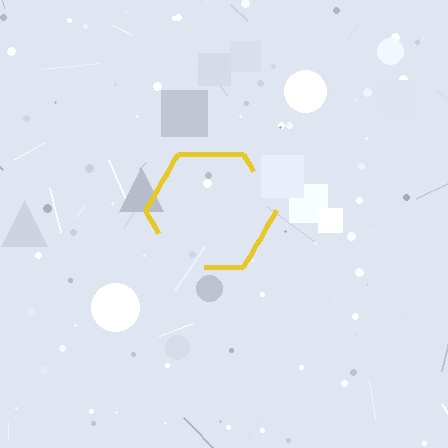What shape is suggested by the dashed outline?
The dashed outline suggests a hexagon.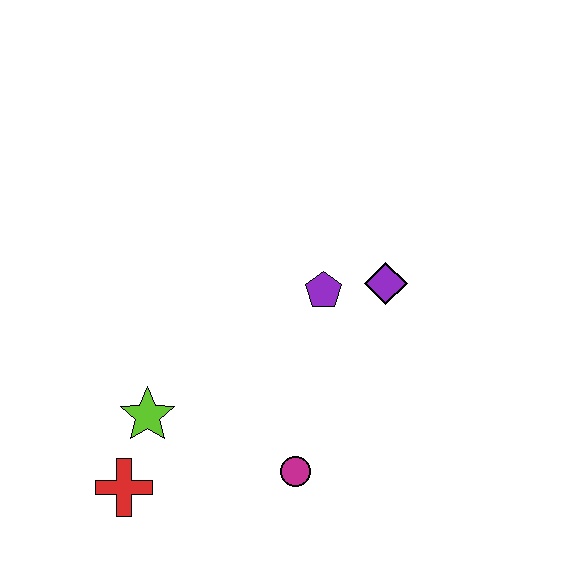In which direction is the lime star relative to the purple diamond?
The lime star is to the left of the purple diamond.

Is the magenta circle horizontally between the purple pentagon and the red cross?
Yes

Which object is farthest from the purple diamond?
The red cross is farthest from the purple diamond.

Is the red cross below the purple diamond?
Yes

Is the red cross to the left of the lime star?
Yes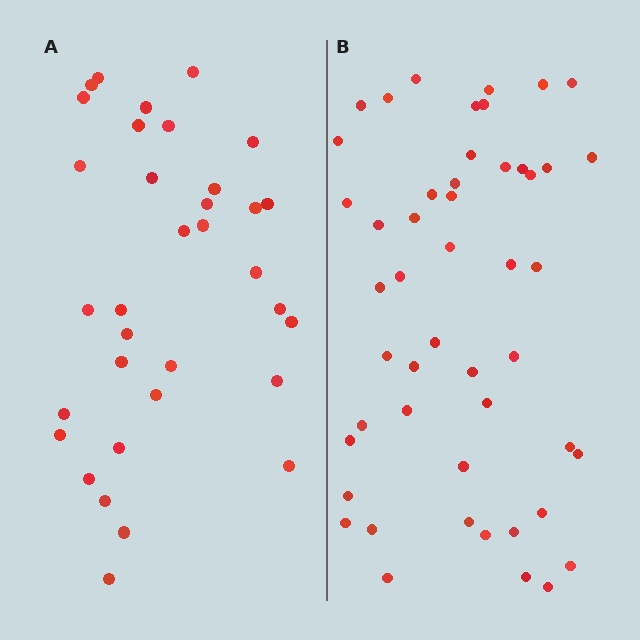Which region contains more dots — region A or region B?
Region B (the right region) has more dots.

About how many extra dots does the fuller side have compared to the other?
Region B has approximately 15 more dots than region A.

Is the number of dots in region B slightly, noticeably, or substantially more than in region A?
Region B has noticeably more, but not dramatically so. The ratio is roughly 1.4 to 1.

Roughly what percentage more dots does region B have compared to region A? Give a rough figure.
About 45% more.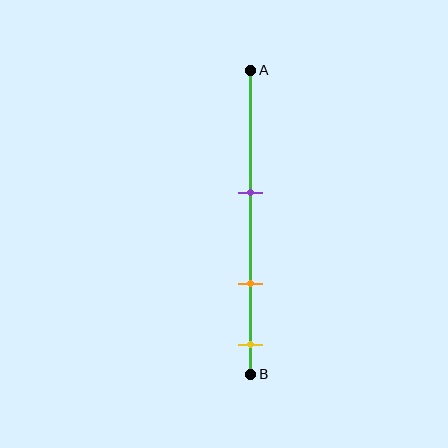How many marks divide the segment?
There are 3 marks dividing the segment.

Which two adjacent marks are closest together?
The orange and yellow marks are the closest adjacent pair.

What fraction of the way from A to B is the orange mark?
The orange mark is approximately 70% (0.7) of the way from A to B.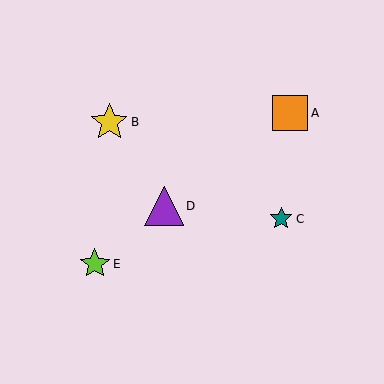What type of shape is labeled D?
Shape D is a purple triangle.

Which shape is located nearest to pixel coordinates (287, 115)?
The orange square (labeled A) at (290, 113) is nearest to that location.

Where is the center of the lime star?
The center of the lime star is at (95, 264).